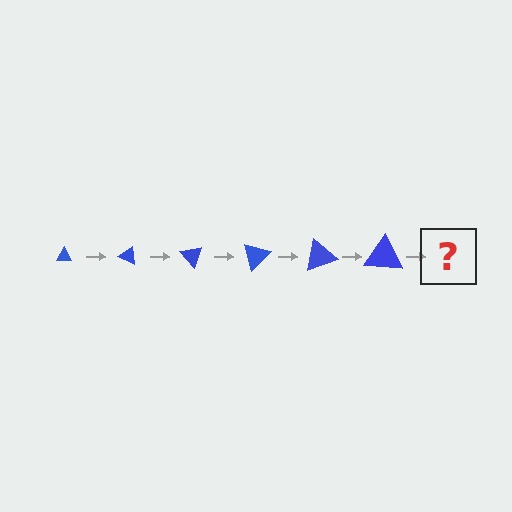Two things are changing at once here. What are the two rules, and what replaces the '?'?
The two rules are that the triangle grows larger each step and it rotates 25 degrees each step. The '?' should be a triangle, larger than the previous one and rotated 150 degrees from the start.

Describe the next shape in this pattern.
It should be a triangle, larger than the previous one and rotated 150 degrees from the start.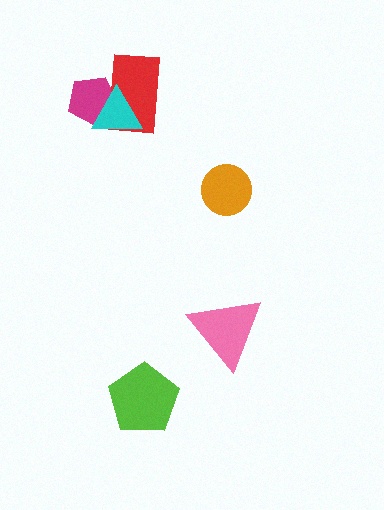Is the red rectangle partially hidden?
Yes, it is partially covered by another shape.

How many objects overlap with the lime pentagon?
0 objects overlap with the lime pentagon.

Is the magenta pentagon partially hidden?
Yes, it is partially covered by another shape.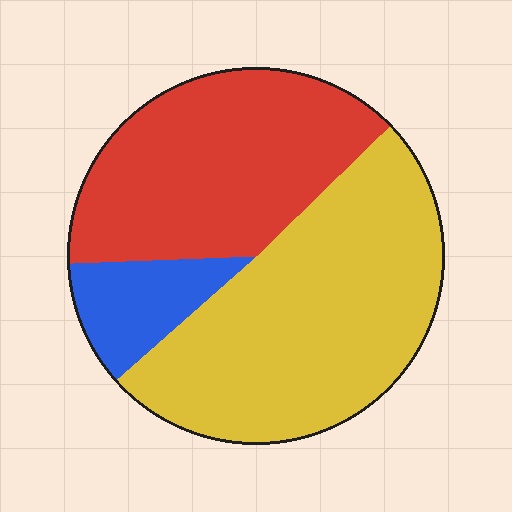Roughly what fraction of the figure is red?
Red covers roughly 40% of the figure.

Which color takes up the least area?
Blue, at roughly 10%.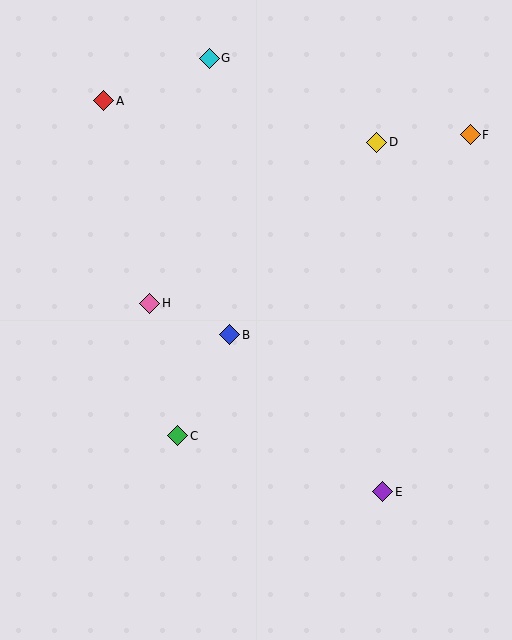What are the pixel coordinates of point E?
Point E is at (383, 492).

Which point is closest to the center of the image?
Point B at (230, 335) is closest to the center.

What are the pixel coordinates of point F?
Point F is at (470, 135).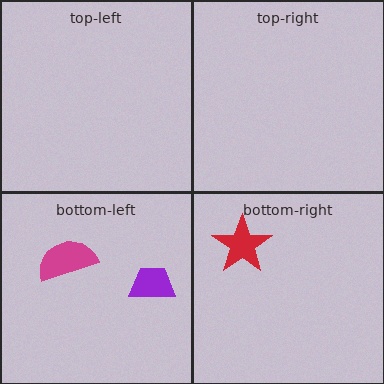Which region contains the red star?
The bottom-right region.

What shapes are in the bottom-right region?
The red star.